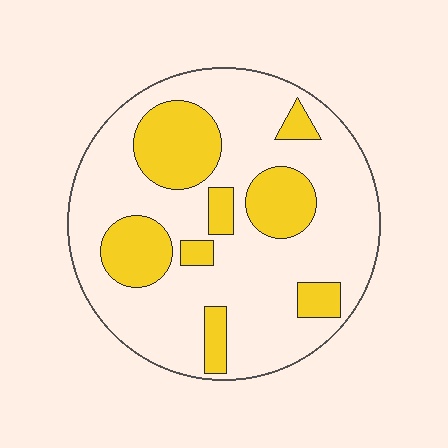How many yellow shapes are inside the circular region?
8.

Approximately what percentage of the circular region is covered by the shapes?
Approximately 25%.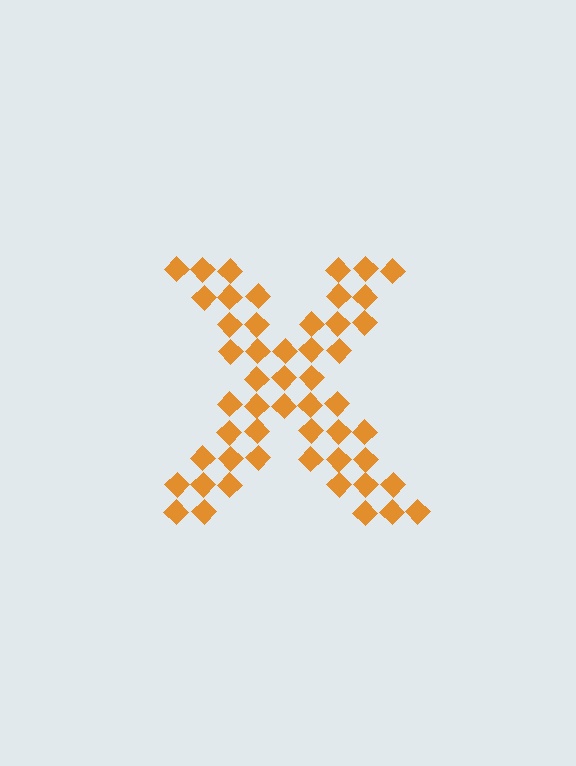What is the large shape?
The large shape is the letter X.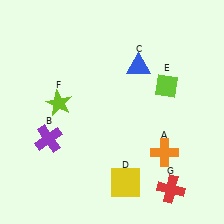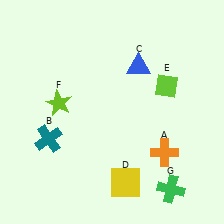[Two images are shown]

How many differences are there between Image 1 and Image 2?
There are 2 differences between the two images.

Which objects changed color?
B changed from purple to teal. G changed from red to green.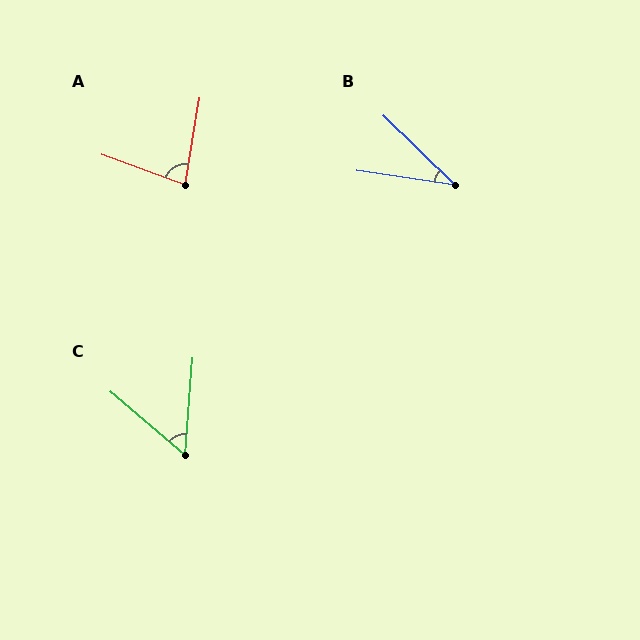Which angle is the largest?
A, at approximately 79 degrees.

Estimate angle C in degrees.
Approximately 54 degrees.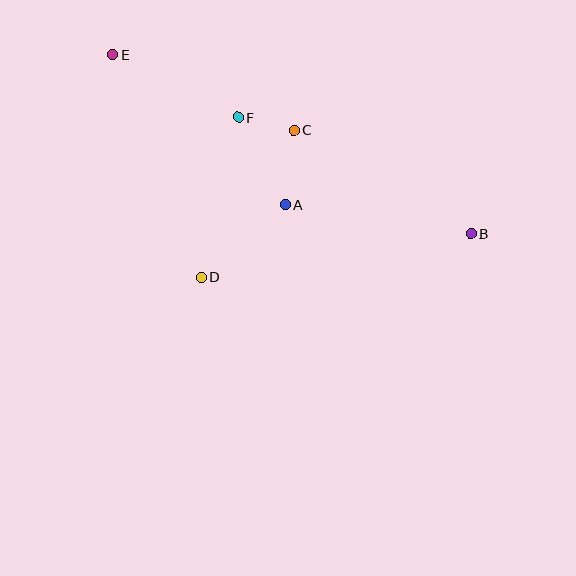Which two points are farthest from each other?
Points B and E are farthest from each other.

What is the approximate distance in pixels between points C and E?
The distance between C and E is approximately 196 pixels.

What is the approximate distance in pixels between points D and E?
The distance between D and E is approximately 239 pixels.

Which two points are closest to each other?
Points C and F are closest to each other.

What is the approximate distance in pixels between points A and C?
The distance between A and C is approximately 75 pixels.